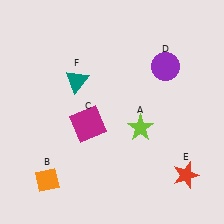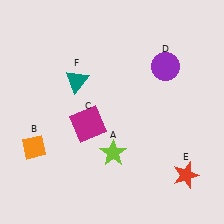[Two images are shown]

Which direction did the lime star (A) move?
The lime star (A) moved left.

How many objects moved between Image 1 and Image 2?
2 objects moved between the two images.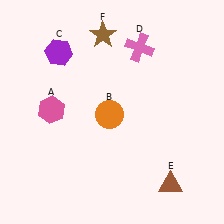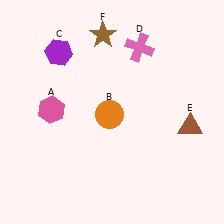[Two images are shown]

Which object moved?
The brown triangle (E) moved up.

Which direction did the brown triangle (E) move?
The brown triangle (E) moved up.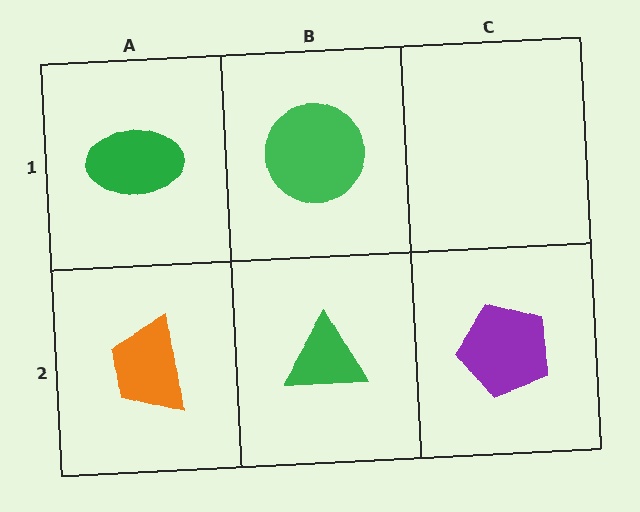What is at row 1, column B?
A green circle.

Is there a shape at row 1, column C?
No, that cell is empty.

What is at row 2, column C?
A purple pentagon.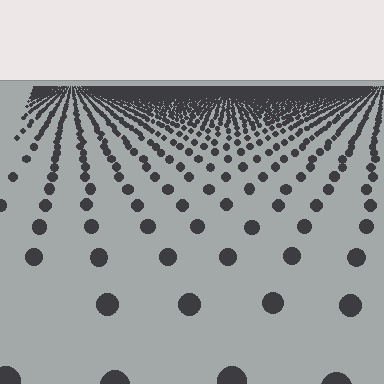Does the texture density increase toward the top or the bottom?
Density increases toward the top.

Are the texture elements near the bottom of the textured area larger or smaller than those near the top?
Larger. Near the bottom, elements are closer to the viewer and appear at a bigger on-screen size.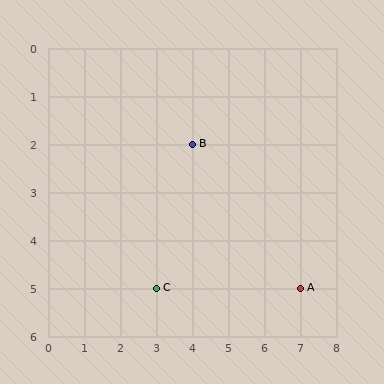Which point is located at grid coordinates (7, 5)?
Point A is at (7, 5).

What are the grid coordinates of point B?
Point B is at grid coordinates (4, 2).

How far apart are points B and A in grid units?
Points B and A are 3 columns and 3 rows apart (about 4.2 grid units diagonally).